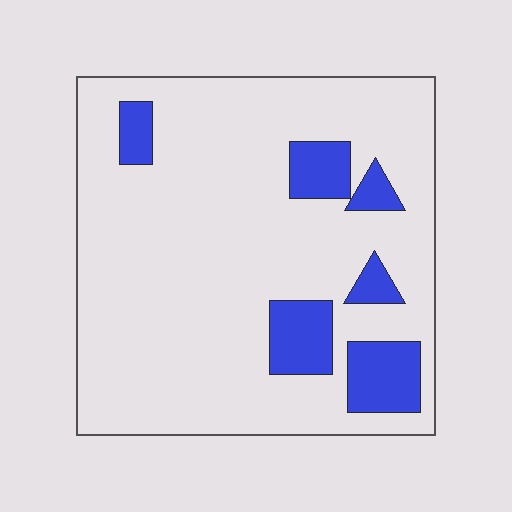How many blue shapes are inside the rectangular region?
6.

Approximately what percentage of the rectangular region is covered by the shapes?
Approximately 15%.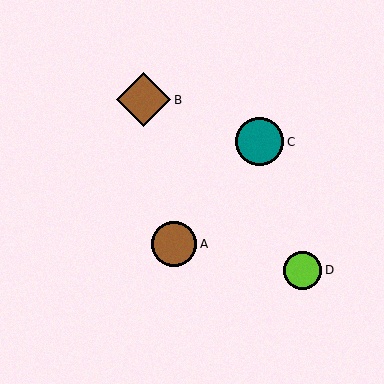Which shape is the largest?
The brown diamond (labeled B) is the largest.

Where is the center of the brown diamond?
The center of the brown diamond is at (144, 100).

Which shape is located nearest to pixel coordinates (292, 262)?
The lime circle (labeled D) at (303, 270) is nearest to that location.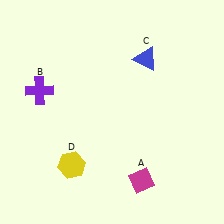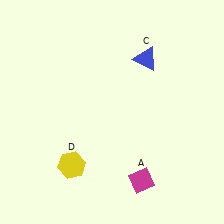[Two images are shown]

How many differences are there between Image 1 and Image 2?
There is 1 difference between the two images.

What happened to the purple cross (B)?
The purple cross (B) was removed in Image 2. It was in the top-left area of Image 1.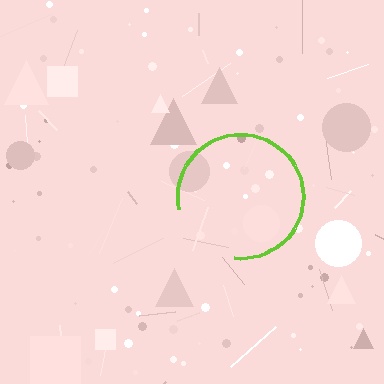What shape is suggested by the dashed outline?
The dashed outline suggests a circle.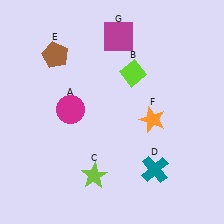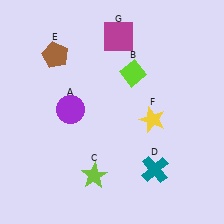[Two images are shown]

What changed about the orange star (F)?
In Image 1, F is orange. In Image 2, it changed to yellow.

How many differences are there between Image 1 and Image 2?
There are 2 differences between the two images.